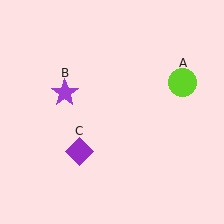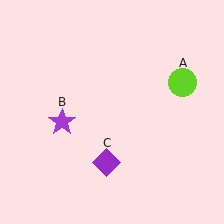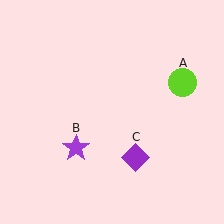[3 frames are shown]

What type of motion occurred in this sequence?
The purple star (object B), purple diamond (object C) rotated counterclockwise around the center of the scene.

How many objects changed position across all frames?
2 objects changed position: purple star (object B), purple diamond (object C).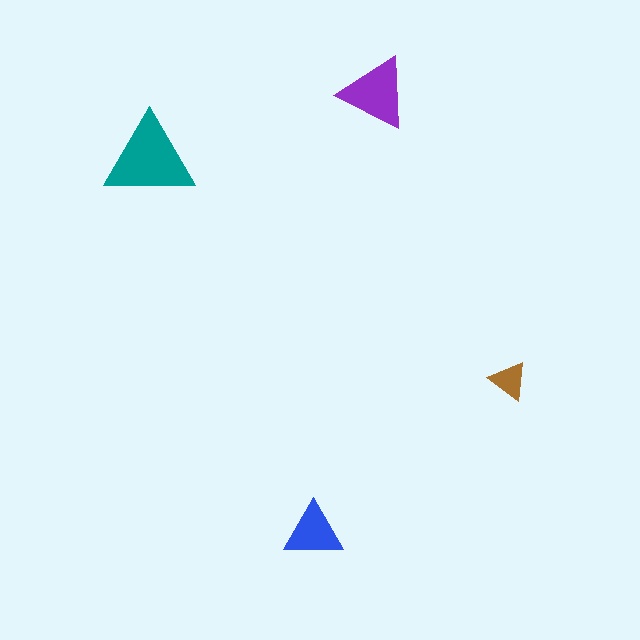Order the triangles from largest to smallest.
the teal one, the purple one, the blue one, the brown one.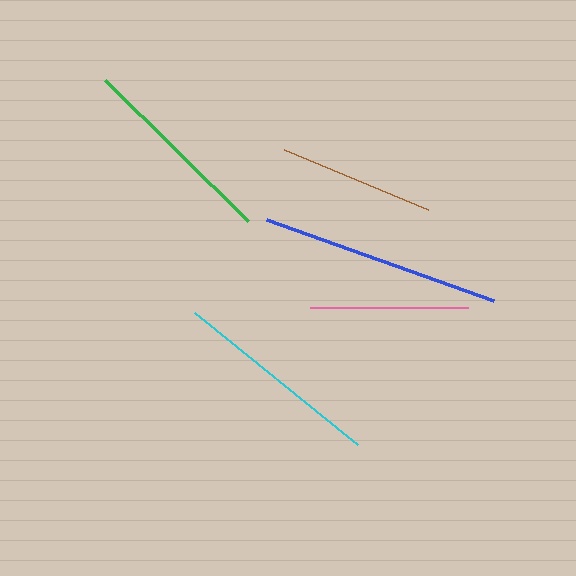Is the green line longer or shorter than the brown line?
The green line is longer than the brown line.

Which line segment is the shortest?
The brown line is the shortest at approximately 155 pixels.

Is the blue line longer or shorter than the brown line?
The blue line is longer than the brown line.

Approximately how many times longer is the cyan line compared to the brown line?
The cyan line is approximately 1.4 times the length of the brown line.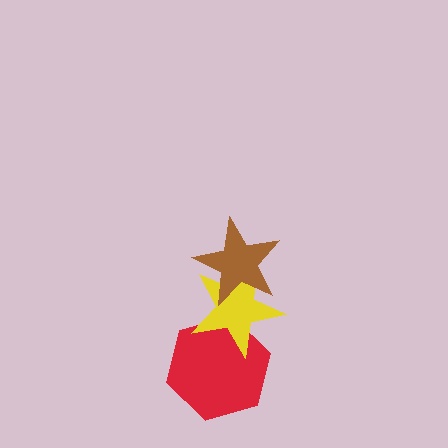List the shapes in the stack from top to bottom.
From top to bottom: the brown star, the yellow star, the red hexagon.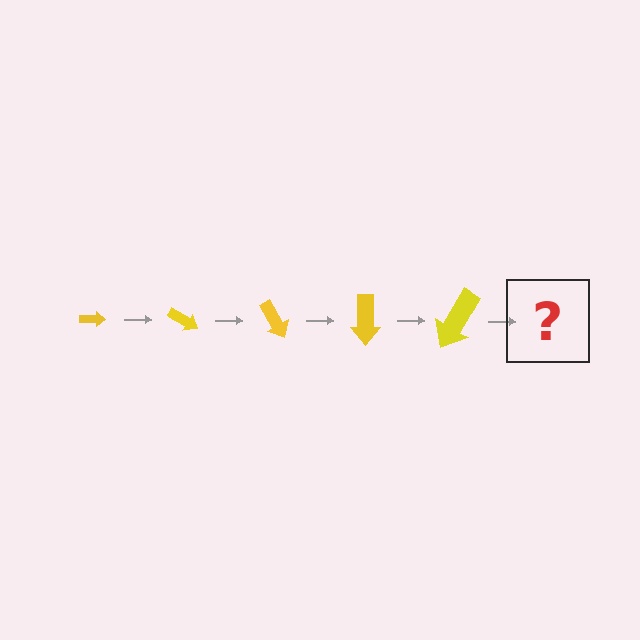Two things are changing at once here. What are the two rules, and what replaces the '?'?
The two rules are that the arrow grows larger each step and it rotates 30 degrees each step. The '?' should be an arrow, larger than the previous one and rotated 150 degrees from the start.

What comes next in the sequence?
The next element should be an arrow, larger than the previous one and rotated 150 degrees from the start.